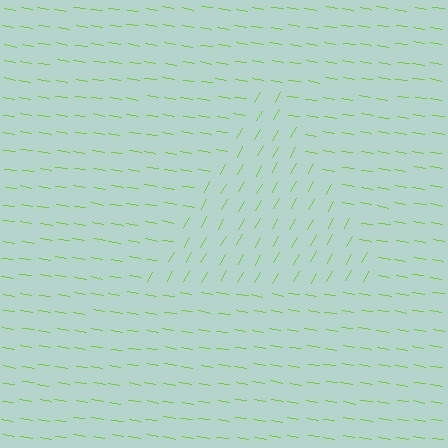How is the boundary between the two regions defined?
The boundary is defined purely by a change in line orientation (approximately 70 degrees difference). All lines are the same color and thickness.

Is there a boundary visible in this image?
Yes, there is a texture boundary formed by a change in line orientation.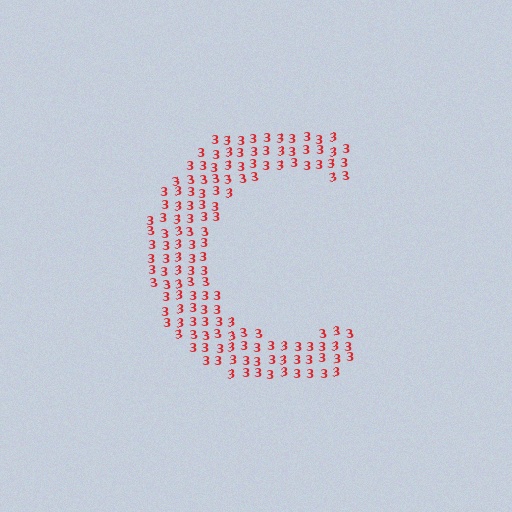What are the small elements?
The small elements are digit 3's.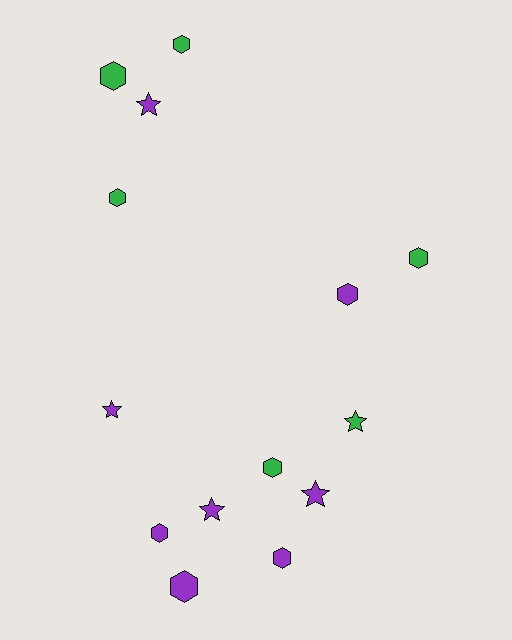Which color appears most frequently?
Purple, with 8 objects.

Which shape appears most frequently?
Hexagon, with 9 objects.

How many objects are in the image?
There are 14 objects.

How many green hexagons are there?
There are 5 green hexagons.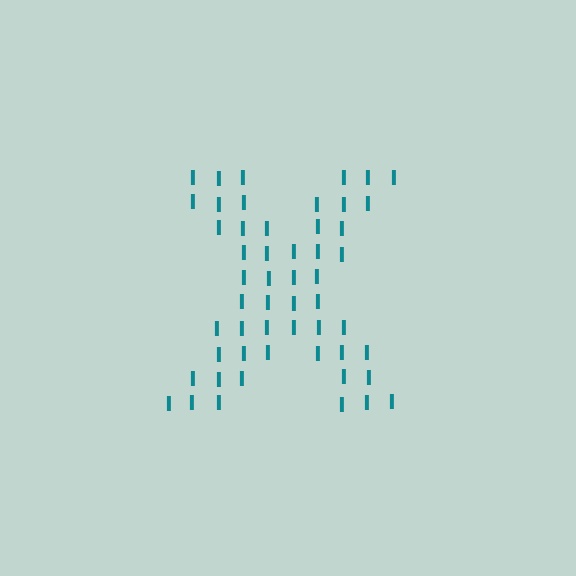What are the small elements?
The small elements are letter I's.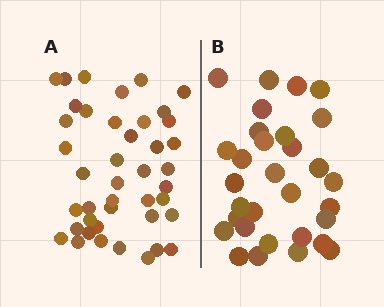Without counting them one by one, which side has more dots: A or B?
Region A (the left region) has more dots.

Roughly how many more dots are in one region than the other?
Region A has roughly 12 or so more dots than region B.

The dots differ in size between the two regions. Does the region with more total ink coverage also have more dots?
No. Region B has more total ink coverage because its dots are larger, but region A actually contains more individual dots. Total area can be misleading — the number of items is what matters here.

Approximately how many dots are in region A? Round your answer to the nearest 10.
About 40 dots. (The exact count is 42, which rounds to 40.)